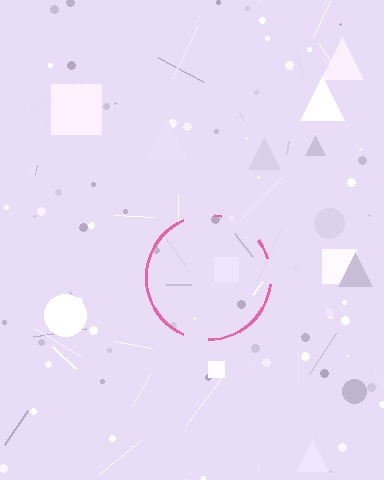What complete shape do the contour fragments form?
The contour fragments form a circle.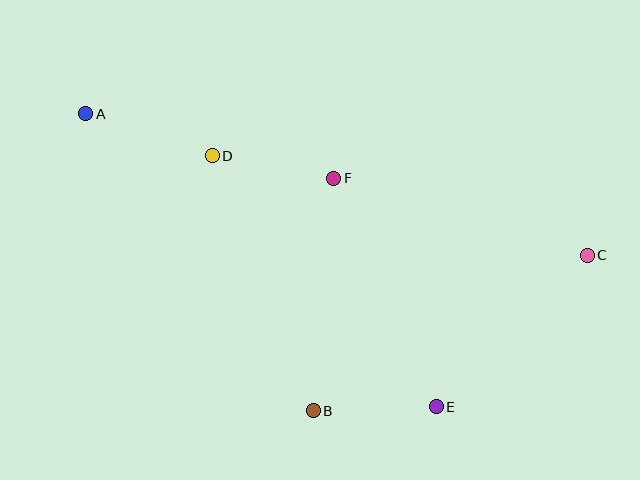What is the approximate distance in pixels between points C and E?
The distance between C and E is approximately 214 pixels.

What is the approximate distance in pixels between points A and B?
The distance between A and B is approximately 374 pixels.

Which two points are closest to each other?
Points B and E are closest to each other.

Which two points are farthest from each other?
Points A and C are farthest from each other.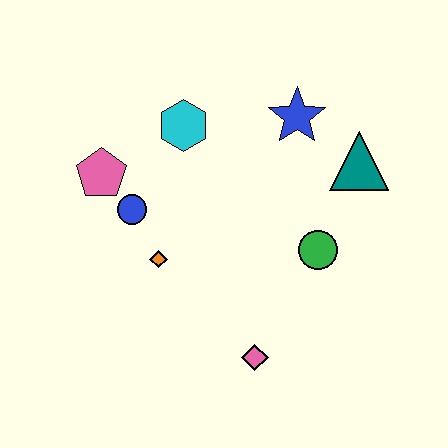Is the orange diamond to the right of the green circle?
No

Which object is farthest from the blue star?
The pink diamond is farthest from the blue star.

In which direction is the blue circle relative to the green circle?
The blue circle is to the left of the green circle.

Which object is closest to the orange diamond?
The blue circle is closest to the orange diamond.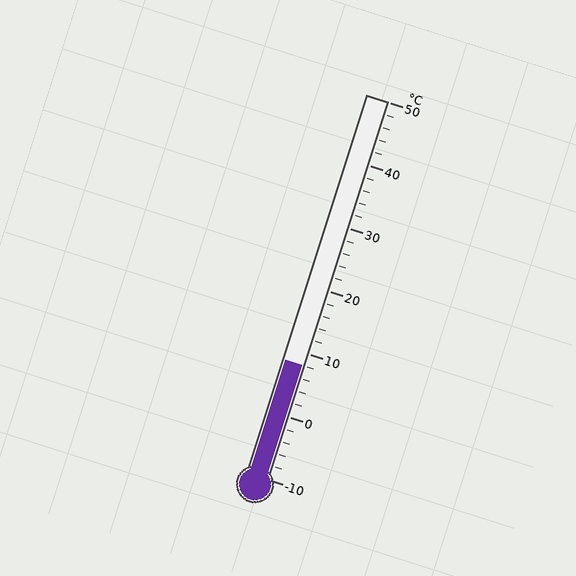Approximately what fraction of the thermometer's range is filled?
The thermometer is filled to approximately 30% of its range.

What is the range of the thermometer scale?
The thermometer scale ranges from -10°C to 50°C.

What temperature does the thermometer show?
The thermometer shows approximately 8°C.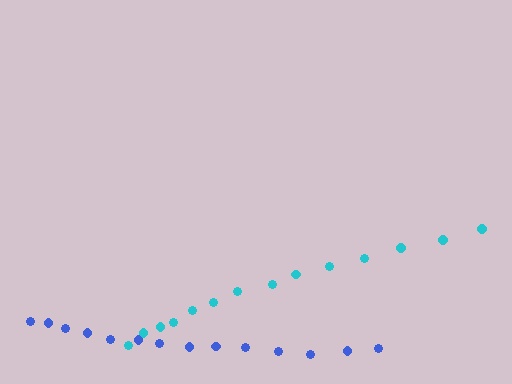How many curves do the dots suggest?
There are 2 distinct paths.